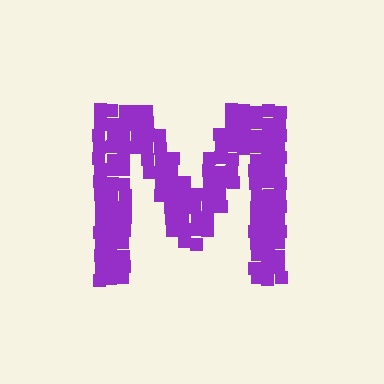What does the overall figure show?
The overall figure shows the letter M.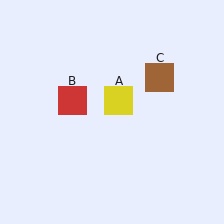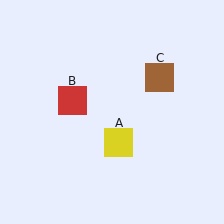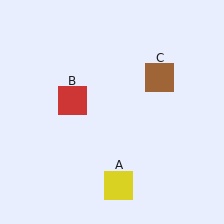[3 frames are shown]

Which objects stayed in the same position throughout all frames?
Red square (object B) and brown square (object C) remained stationary.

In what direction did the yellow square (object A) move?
The yellow square (object A) moved down.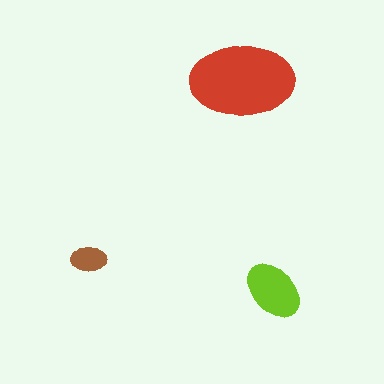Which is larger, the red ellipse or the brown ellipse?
The red one.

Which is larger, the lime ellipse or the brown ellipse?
The lime one.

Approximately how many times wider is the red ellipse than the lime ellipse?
About 1.5 times wider.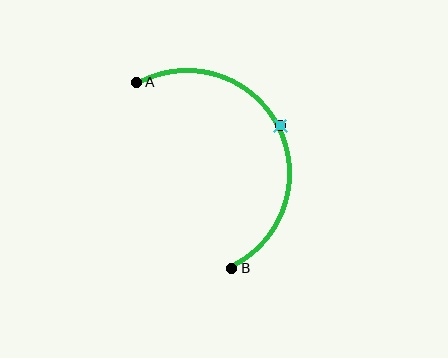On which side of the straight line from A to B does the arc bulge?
The arc bulges to the right of the straight line connecting A and B.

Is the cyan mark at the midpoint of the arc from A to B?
Yes. The cyan mark lies on the arc at equal arc-length from both A and B — it is the arc midpoint.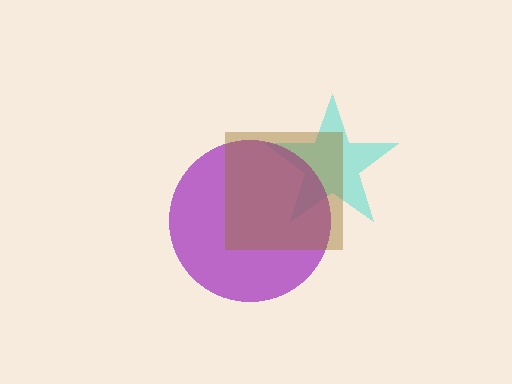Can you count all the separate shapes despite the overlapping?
Yes, there are 3 separate shapes.